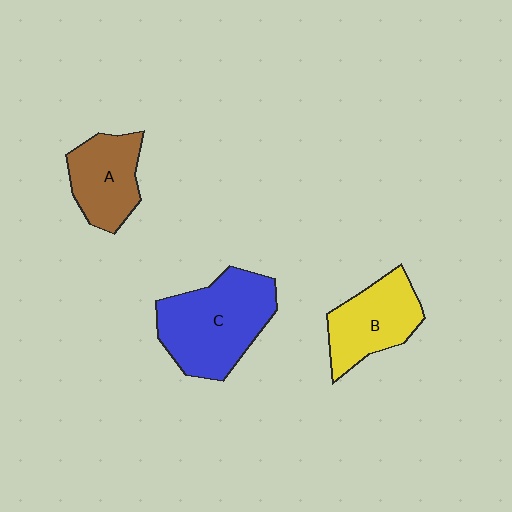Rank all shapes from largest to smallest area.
From largest to smallest: C (blue), B (yellow), A (brown).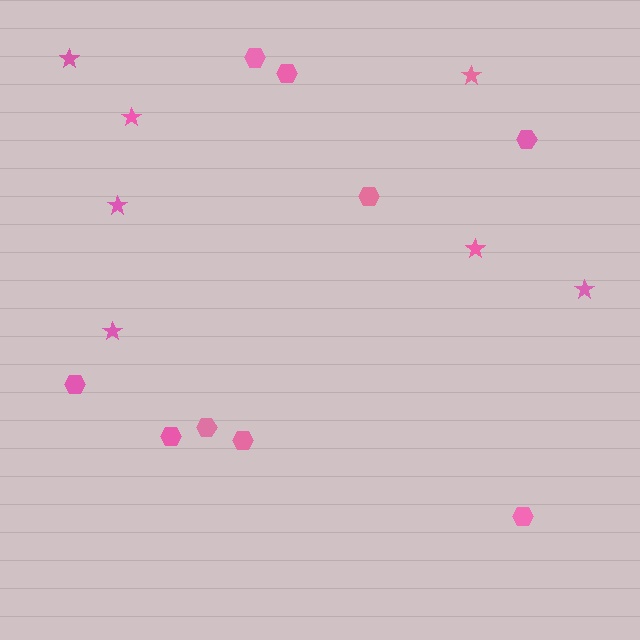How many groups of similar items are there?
There are 2 groups: one group of stars (7) and one group of hexagons (9).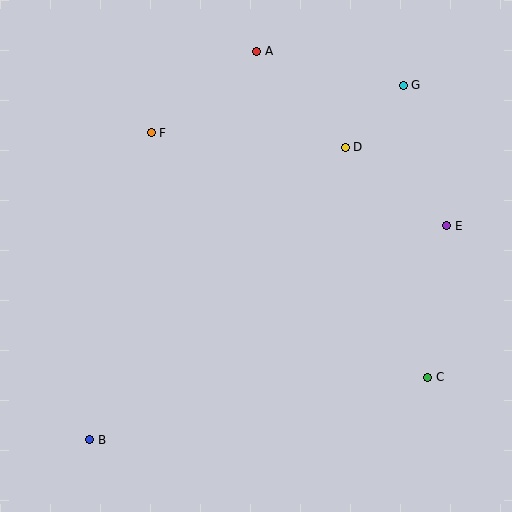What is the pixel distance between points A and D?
The distance between A and D is 130 pixels.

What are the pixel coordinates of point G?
Point G is at (403, 85).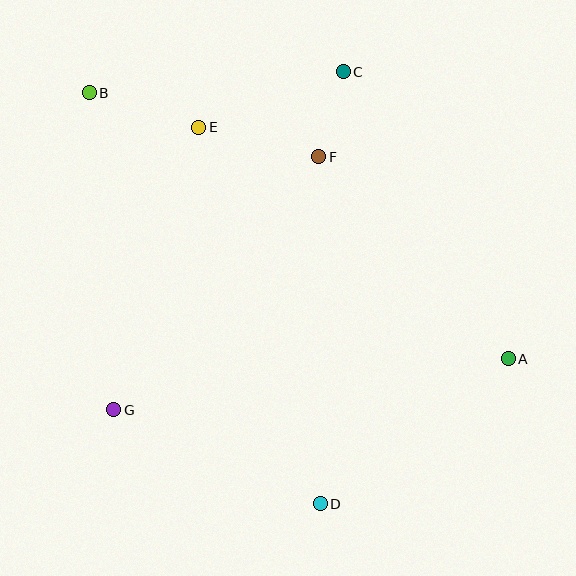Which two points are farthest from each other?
Points A and B are farthest from each other.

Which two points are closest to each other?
Points C and F are closest to each other.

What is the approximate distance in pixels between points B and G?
The distance between B and G is approximately 318 pixels.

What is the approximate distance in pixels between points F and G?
The distance between F and G is approximately 326 pixels.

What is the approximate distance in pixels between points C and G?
The distance between C and G is approximately 409 pixels.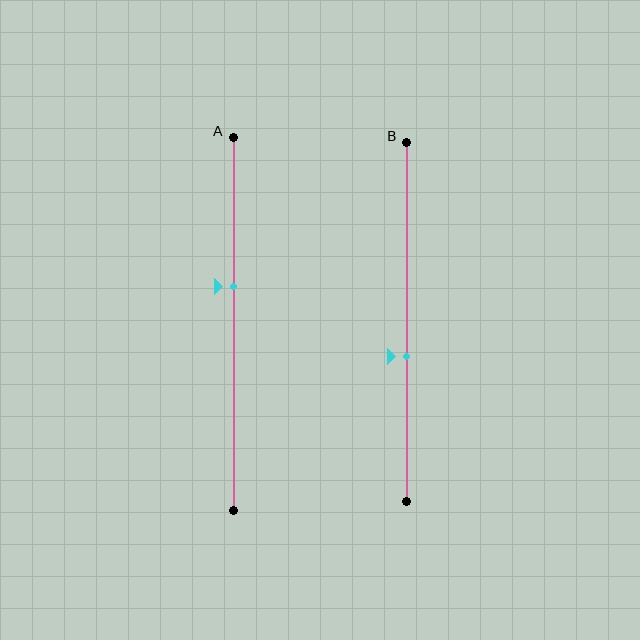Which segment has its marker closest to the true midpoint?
Segment B has its marker closest to the true midpoint.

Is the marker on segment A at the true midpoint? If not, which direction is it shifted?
No, the marker on segment A is shifted upward by about 10% of the segment length.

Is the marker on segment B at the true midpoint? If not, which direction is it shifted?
No, the marker on segment B is shifted downward by about 9% of the segment length.